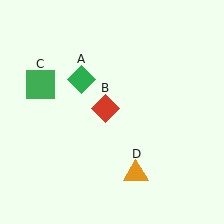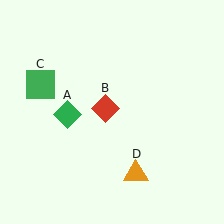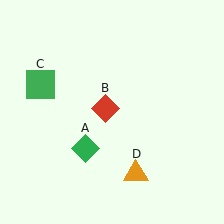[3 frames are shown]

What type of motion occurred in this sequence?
The green diamond (object A) rotated counterclockwise around the center of the scene.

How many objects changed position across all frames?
1 object changed position: green diamond (object A).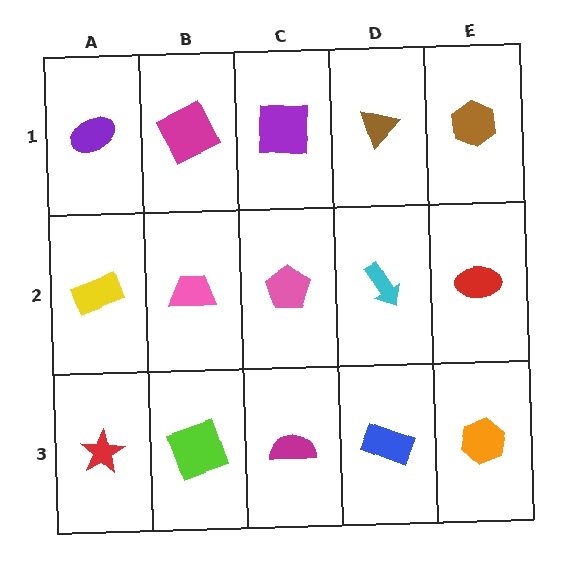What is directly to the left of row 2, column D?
A pink pentagon.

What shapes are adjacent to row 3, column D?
A cyan arrow (row 2, column D), a magenta semicircle (row 3, column C), an orange hexagon (row 3, column E).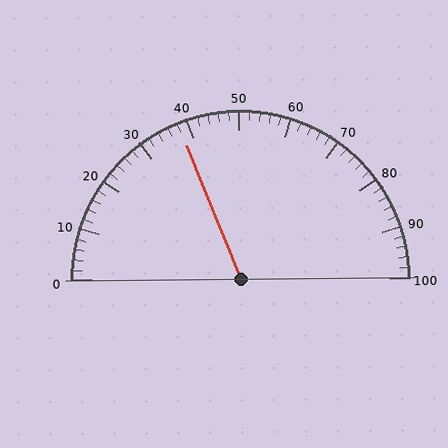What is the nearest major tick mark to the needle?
The nearest major tick mark is 40.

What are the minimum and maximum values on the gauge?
The gauge ranges from 0 to 100.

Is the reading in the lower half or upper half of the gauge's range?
The reading is in the lower half of the range (0 to 100).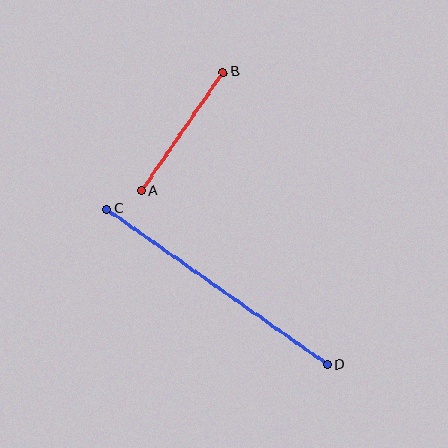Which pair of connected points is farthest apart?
Points C and D are farthest apart.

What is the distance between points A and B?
The distance is approximately 144 pixels.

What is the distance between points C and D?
The distance is approximately 270 pixels.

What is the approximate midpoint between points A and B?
The midpoint is at approximately (182, 131) pixels.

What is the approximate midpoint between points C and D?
The midpoint is at approximately (217, 287) pixels.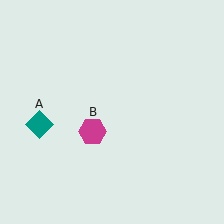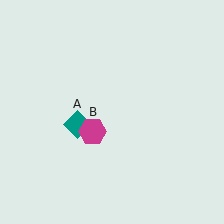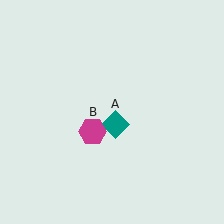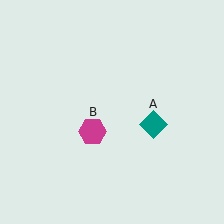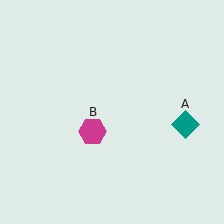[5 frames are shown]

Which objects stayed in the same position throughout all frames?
Magenta hexagon (object B) remained stationary.